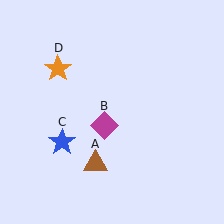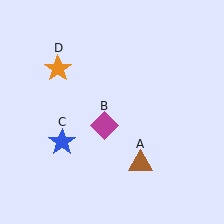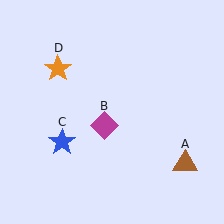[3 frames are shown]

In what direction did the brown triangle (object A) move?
The brown triangle (object A) moved right.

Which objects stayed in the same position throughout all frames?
Magenta diamond (object B) and blue star (object C) and orange star (object D) remained stationary.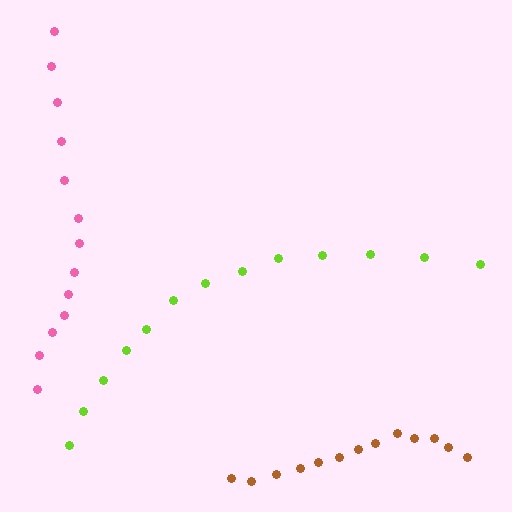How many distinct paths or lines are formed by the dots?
There are 3 distinct paths.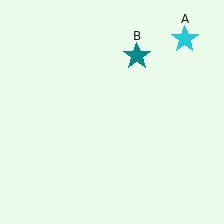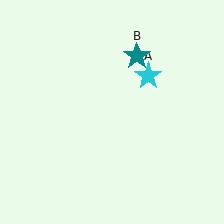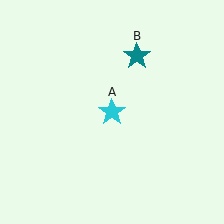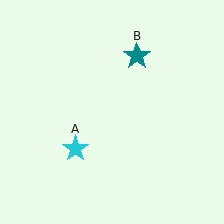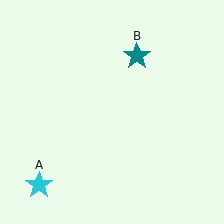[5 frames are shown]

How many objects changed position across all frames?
1 object changed position: cyan star (object A).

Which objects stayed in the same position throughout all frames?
Teal star (object B) remained stationary.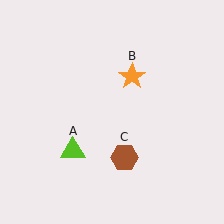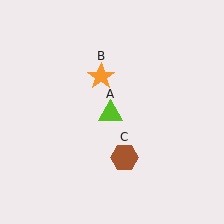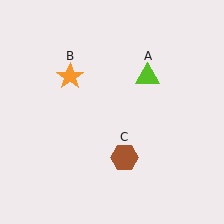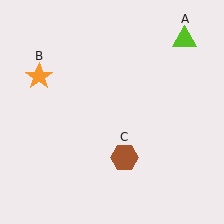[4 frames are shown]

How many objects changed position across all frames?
2 objects changed position: lime triangle (object A), orange star (object B).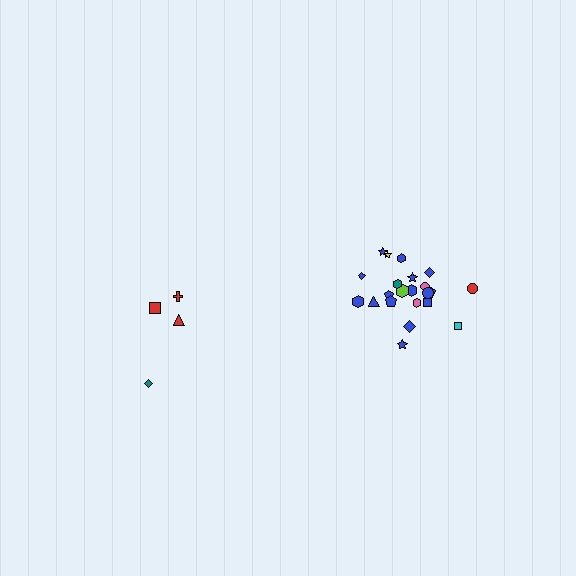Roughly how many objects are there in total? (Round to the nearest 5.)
Roughly 25 objects in total.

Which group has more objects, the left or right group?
The right group.